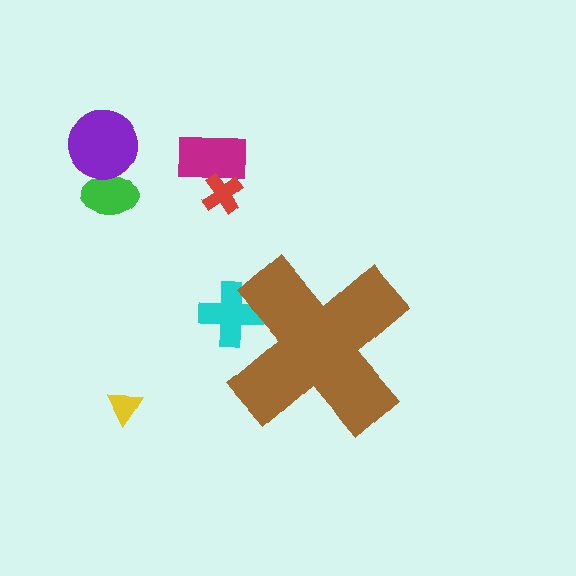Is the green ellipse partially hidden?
No, the green ellipse is fully visible.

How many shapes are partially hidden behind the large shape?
1 shape is partially hidden.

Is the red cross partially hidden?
No, the red cross is fully visible.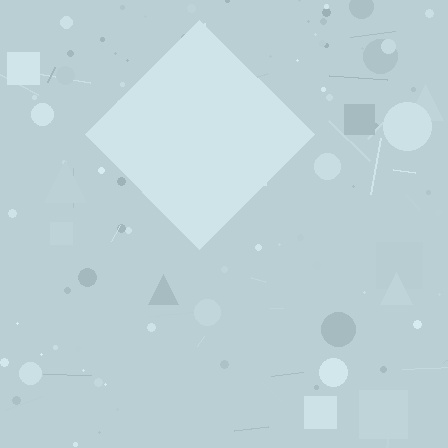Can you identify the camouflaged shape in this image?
The camouflaged shape is a diamond.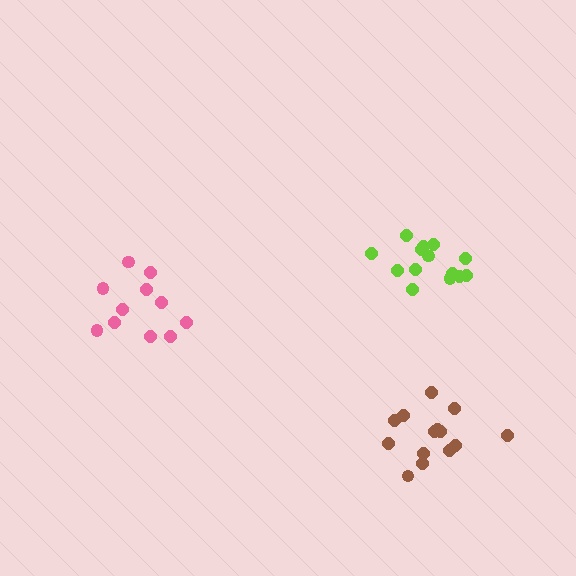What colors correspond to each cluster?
The clusters are colored: brown, lime, pink.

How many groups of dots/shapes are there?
There are 3 groups.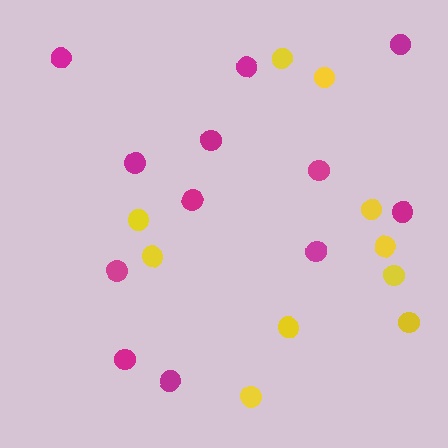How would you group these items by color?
There are 2 groups: one group of magenta circles (12) and one group of yellow circles (10).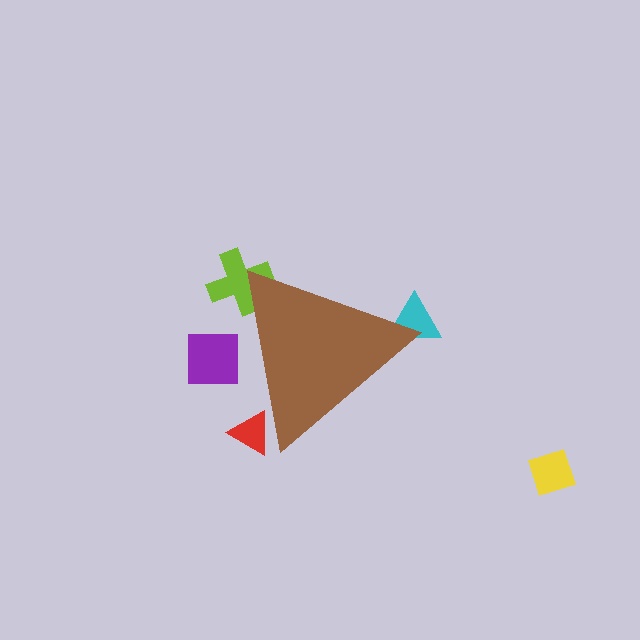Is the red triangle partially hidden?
Yes, the red triangle is partially hidden behind the brown triangle.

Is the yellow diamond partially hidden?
No, the yellow diamond is fully visible.